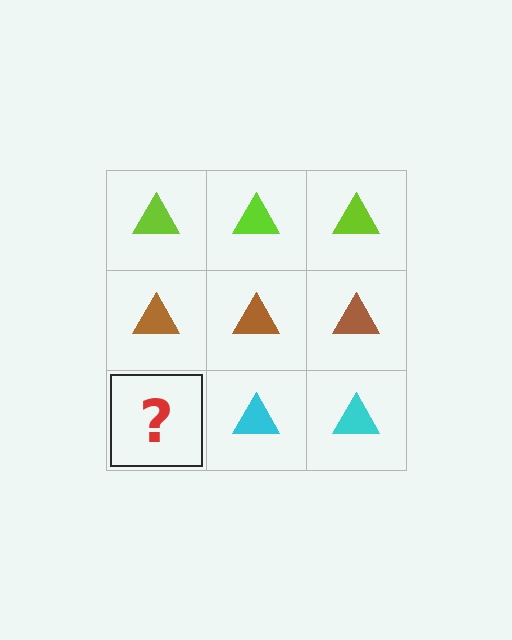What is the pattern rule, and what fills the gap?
The rule is that each row has a consistent color. The gap should be filled with a cyan triangle.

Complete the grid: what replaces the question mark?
The question mark should be replaced with a cyan triangle.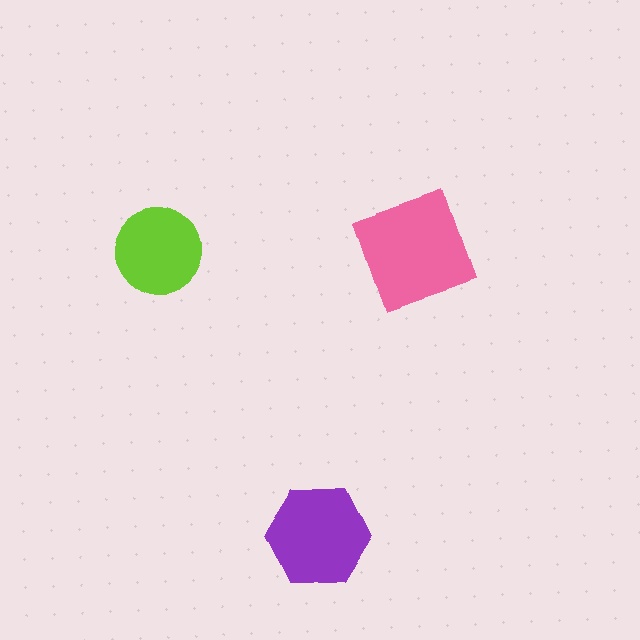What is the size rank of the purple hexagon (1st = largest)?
2nd.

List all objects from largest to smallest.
The pink square, the purple hexagon, the lime circle.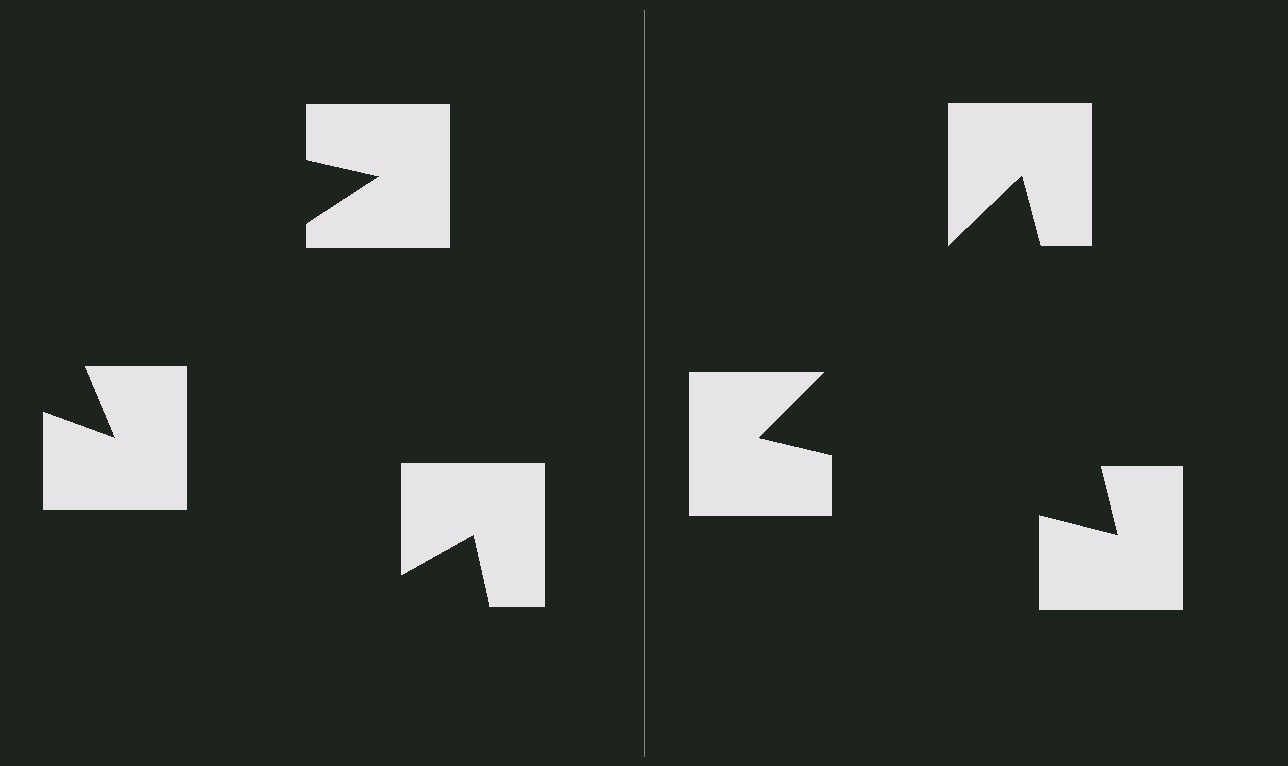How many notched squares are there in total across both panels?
6 — 3 on each side.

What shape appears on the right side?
An illusory triangle.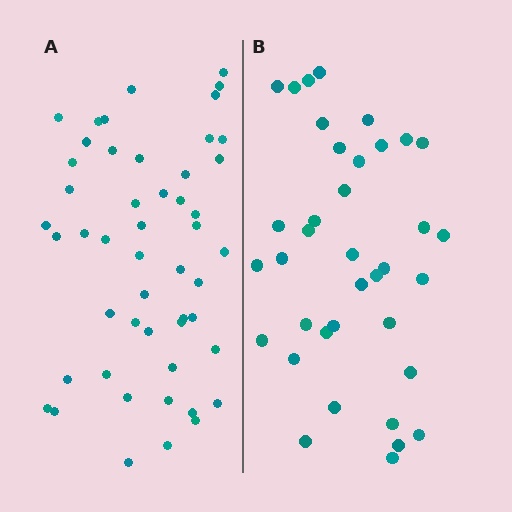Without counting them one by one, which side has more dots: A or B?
Region A (the left region) has more dots.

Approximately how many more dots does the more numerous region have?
Region A has approximately 15 more dots than region B.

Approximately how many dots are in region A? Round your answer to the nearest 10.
About 50 dots.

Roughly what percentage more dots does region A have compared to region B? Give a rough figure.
About 35% more.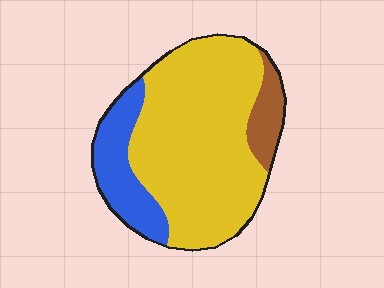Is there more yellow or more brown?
Yellow.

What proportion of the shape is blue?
Blue takes up about one fifth (1/5) of the shape.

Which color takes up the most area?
Yellow, at roughly 70%.